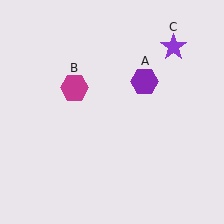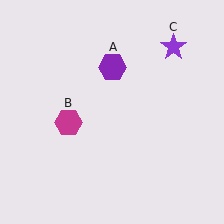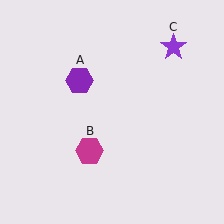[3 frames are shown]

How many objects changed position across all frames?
2 objects changed position: purple hexagon (object A), magenta hexagon (object B).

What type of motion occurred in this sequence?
The purple hexagon (object A), magenta hexagon (object B) rotated counterclockwise around the center of the scene.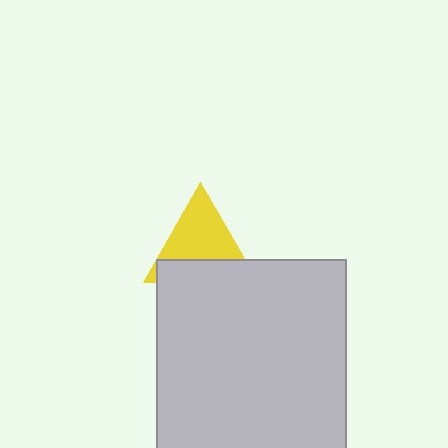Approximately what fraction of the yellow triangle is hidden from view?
Roughly 39% of the yellow triangle is hidden behind the light gray square.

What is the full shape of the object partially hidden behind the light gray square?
The partially hidden object is a yellow triangle.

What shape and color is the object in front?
The object in front is a light gray square.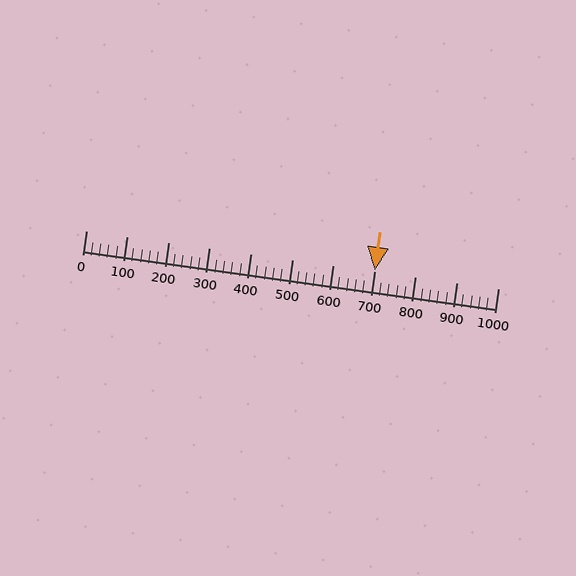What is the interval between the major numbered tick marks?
The major tick marks are spaced 100 units apart.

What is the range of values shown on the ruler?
The ruler shows values from 0 to 1000.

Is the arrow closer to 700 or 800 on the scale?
The arrow is closer to 700.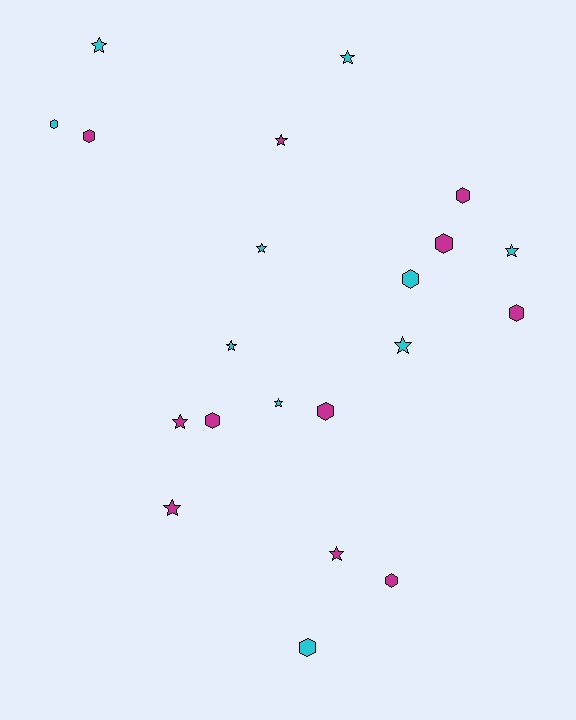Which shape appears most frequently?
Star, with 11 objects.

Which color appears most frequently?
Magenta, with 11 objects.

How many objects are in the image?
There are 21 objects.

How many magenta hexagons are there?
There are 7 magenta hexagons.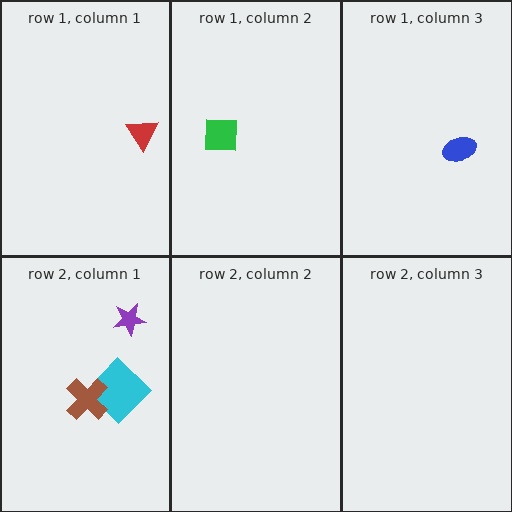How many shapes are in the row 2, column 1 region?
3.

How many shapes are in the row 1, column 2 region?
1.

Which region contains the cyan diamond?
The row 2, column 1 region.